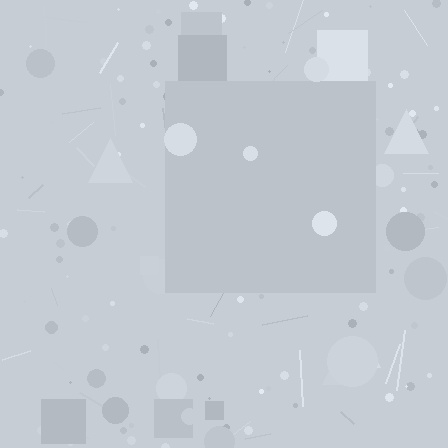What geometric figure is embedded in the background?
A square is embedded in the background.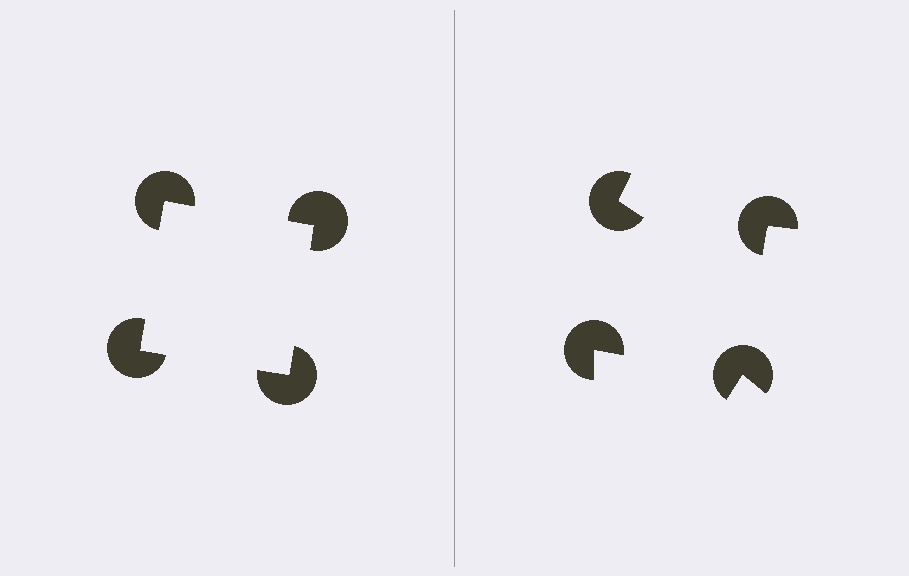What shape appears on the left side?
An illusory square.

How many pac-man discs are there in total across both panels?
8 — 4 on each side.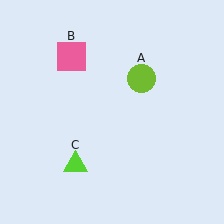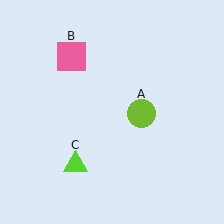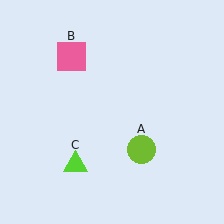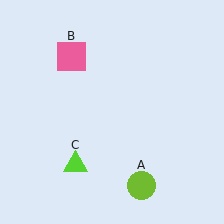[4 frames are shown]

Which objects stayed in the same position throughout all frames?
Pink square (object B) and lime triangle (object C) remained stationary.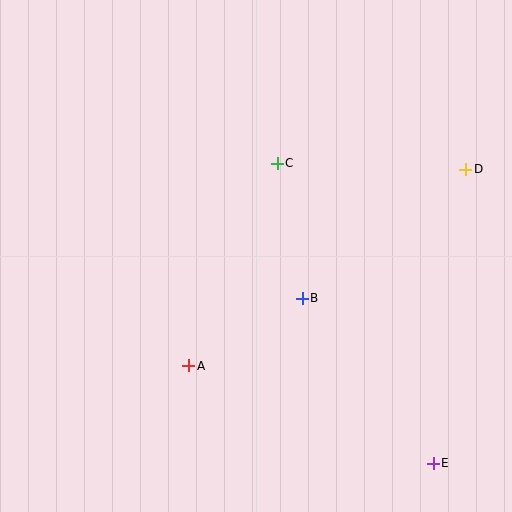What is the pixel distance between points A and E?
The distance between A and E is 263 pixels.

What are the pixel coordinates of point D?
Point D is at (466, 169).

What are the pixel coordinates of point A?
Point A is at (189, 366).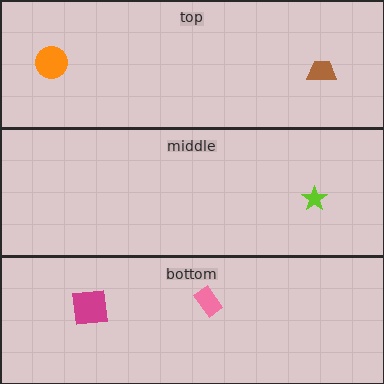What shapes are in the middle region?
The lime star.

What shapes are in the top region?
The brown trapezoid, the orange circle.